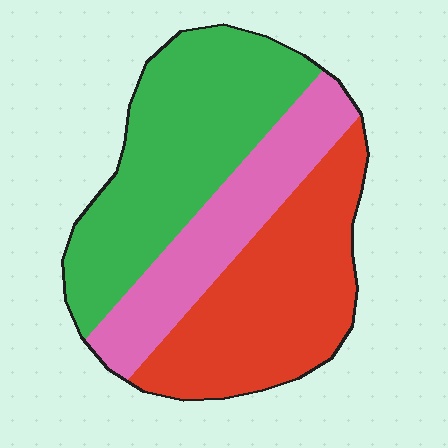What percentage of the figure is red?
Red takes up about three eighths (3/8) of the figure.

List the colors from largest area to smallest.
From largest to smallest: green, red, pink.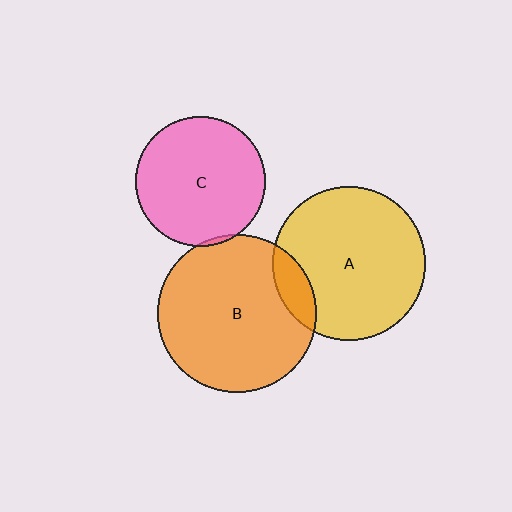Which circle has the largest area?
Circle B (orange).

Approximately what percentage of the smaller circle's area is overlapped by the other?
Approximately 5%.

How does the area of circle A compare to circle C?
Approximately 1.4 times.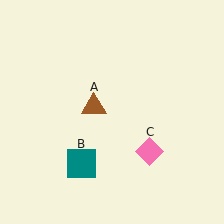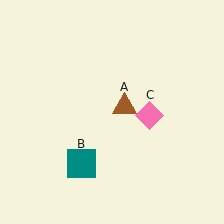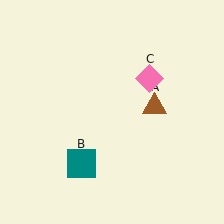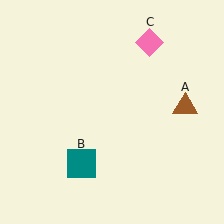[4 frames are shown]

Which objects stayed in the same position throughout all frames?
Teal square (object B) remained stationary.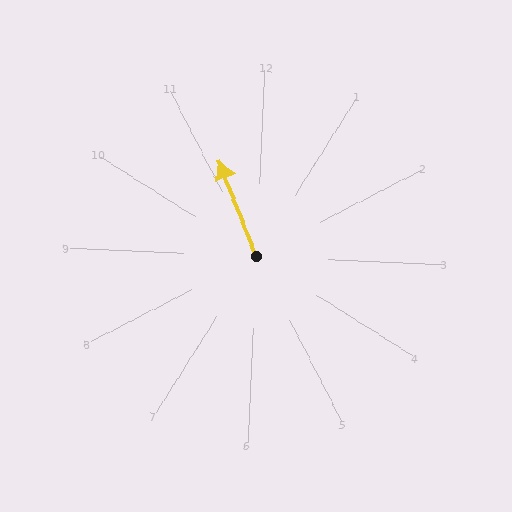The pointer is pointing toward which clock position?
Roughly 11 o'clock.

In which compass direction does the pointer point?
Northwest.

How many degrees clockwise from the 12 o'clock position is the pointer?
Approximately 336 degrees.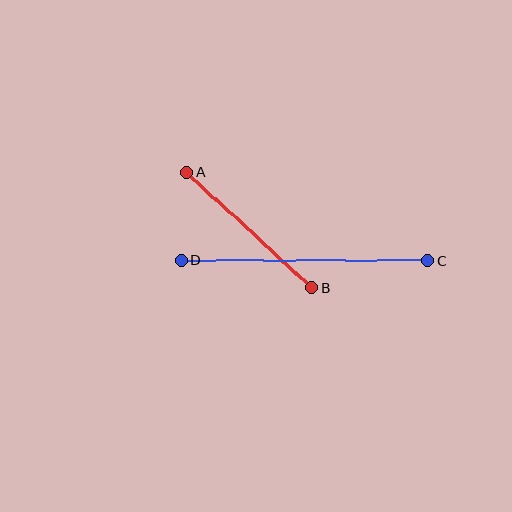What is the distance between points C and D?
The distance is approximately 246 pixels.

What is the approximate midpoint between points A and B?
The midpoint is at approximately (250, 230) pixels.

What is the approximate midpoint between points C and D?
The midpoint is at approximately (305, 260) pixels.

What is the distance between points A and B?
The distance is approximately 171 pixels.